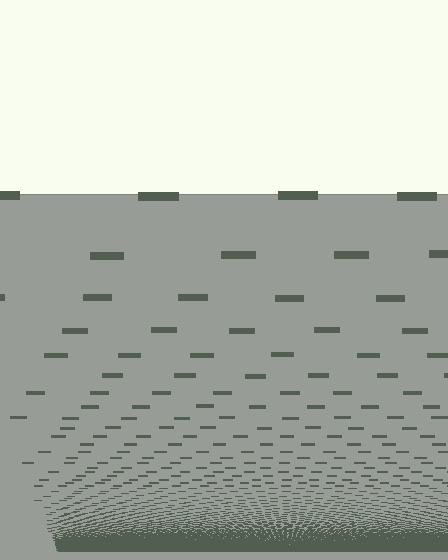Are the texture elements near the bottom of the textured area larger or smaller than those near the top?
Smaller. The gradient is inverted — elements near the bottom are smaller and denser.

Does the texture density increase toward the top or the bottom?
Density increases toward the bottom.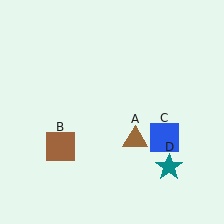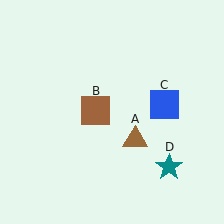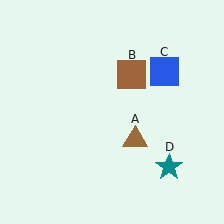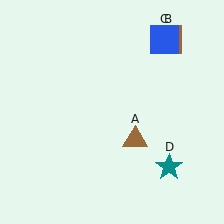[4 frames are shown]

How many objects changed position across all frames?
2 objects changed position: brown square (object B), blue square (object C).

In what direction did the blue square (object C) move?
The blue square (object C) moved up.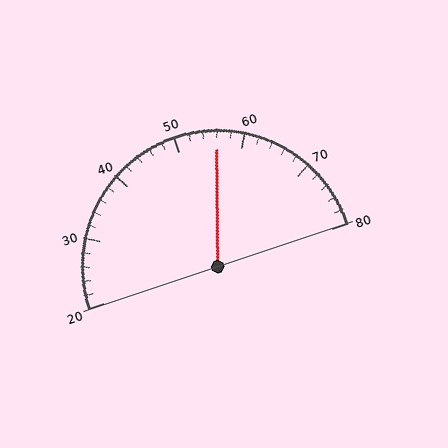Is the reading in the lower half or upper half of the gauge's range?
The reading is in the upper half of the range (20 to 80).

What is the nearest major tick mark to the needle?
The nearest major tick mark is 60.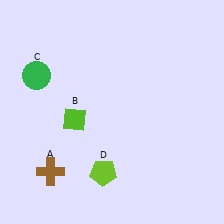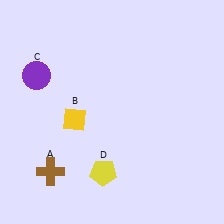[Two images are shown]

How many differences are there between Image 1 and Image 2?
There are 3 differences between the two images.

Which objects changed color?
B changed from lime to yellow. C changed from green to purple. D changed from lime to yellow.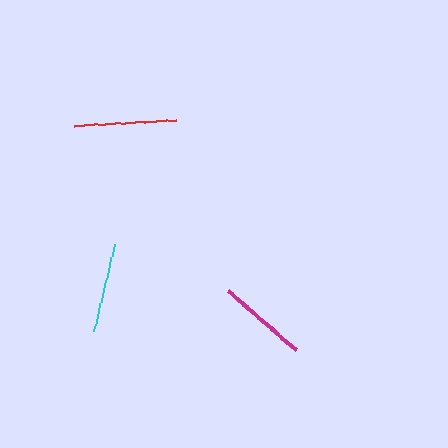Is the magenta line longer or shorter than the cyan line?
The magenta line is longer than the cyan line.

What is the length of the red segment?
The red segment is approximately 102 pixels long.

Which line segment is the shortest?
The cyan line is the shortest at approximately 89 pixels.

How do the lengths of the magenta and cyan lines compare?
The magenta and cyan lines are approximately the same length.